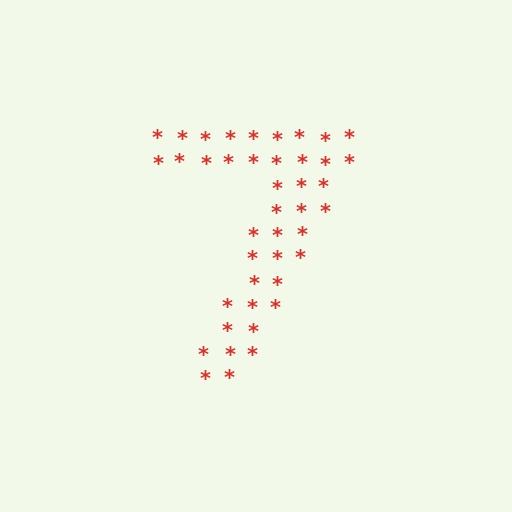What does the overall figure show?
The overall figure shows the digit 7.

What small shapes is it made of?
It is made of small asterisks.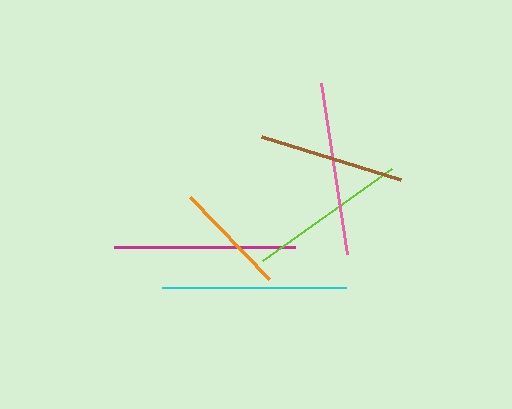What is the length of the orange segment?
The orange segment is approximately 114 pixels long.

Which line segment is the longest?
The cyan line is the longest at approximately 184 pixels.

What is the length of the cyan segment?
The cyan segment is approximately 184 pixels long.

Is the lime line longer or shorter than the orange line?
The lime line is longer than the orange line.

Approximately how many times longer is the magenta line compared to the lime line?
The magenta line is approximately 1.2 times the length of the lime line.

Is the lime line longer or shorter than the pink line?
The pink line is longer than the lime line.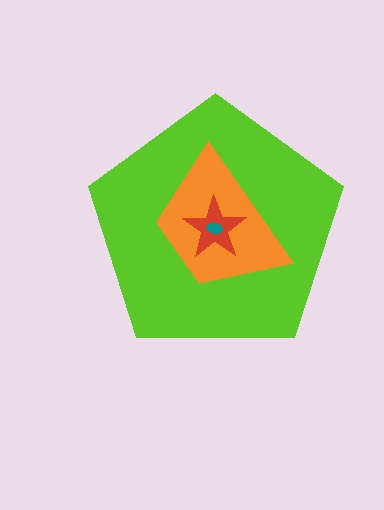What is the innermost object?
The teal ellipse.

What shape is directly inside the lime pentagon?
The orange trapezoid.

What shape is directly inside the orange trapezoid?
The red star.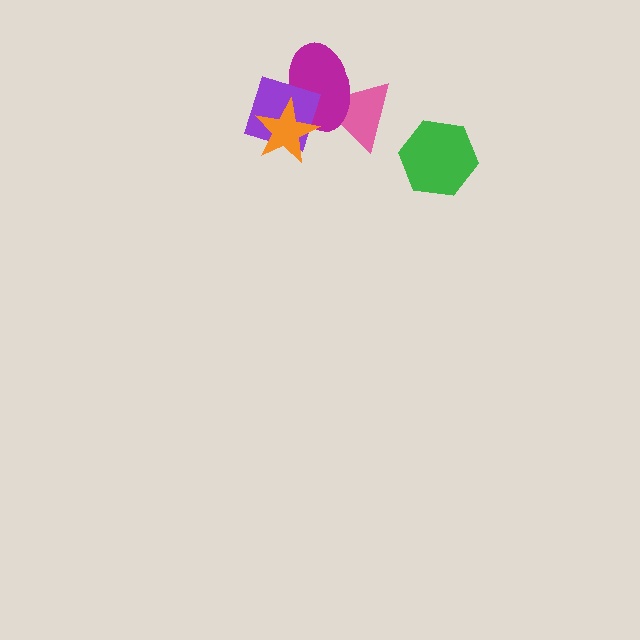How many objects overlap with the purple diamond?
2 objects overlap with the purple diamond.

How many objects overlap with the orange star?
2 objects overlap with the orange star.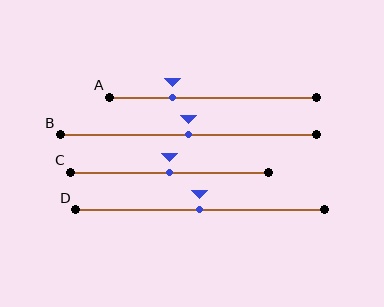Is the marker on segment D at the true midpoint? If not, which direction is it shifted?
Yes, the marker on segment D is at the true midpoint.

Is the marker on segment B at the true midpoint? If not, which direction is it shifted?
Yes, the marker on segment B is at the true midpoint.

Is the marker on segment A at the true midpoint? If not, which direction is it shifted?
No, the marker on segment A is shifted to the left by about 20% of the segment length.